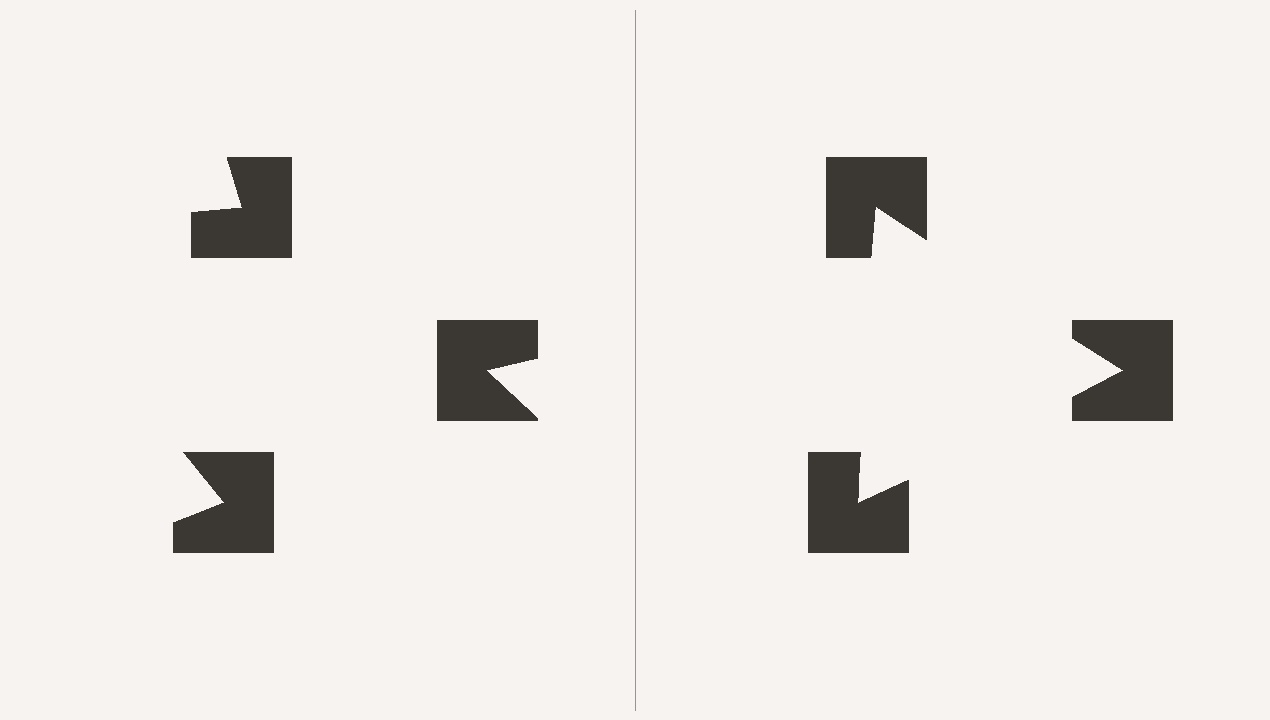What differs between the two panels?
The notched squares are positioned identically on both sides; only the wedge orientations differ. On the right they align to a triangle; on the left they are misaligned.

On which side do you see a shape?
An illusory triangle appears on the right side. On the left side the wedge cuts are rotated, so no coherent shape forms.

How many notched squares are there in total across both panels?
6 — 3 on each side.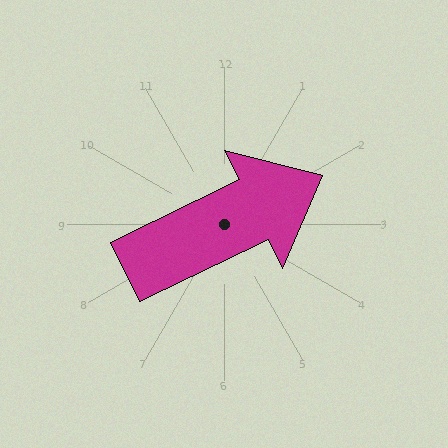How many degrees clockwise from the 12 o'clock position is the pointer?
Approximately 64 degrees.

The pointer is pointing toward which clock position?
Roughly 2 o'clock.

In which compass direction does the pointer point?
Northeast.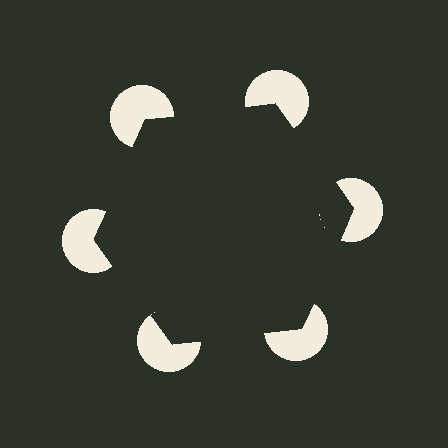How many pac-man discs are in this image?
There are 6 — one at each vertex of the illusory hexagon.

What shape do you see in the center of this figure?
An illusory hexagon — its edges are inferred from the aligned wedge cuts in the pac-man discs, not physically drawn.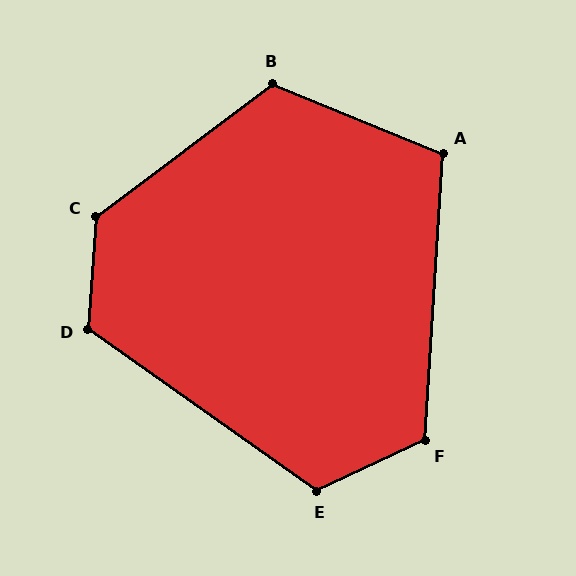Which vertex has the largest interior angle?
C, at approximately 131 degrees.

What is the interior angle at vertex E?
Approximately 120 degrees (obtuse).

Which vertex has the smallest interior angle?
A, at approximately 109 degrees.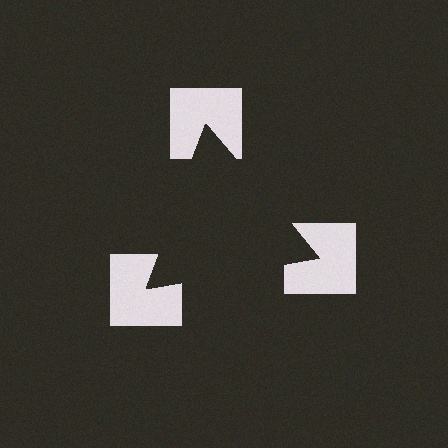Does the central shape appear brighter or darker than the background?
It typically appears slightly darker than the background, even though no actual brightness change is drawn.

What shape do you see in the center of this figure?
An illusory triangle — its edges are inferred from the aligned wedge cuts in the notched squares, not physically drawn.